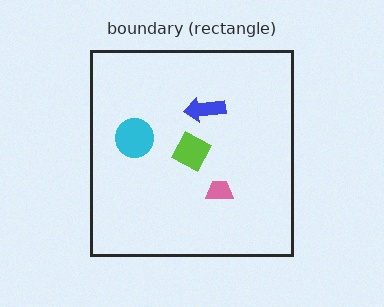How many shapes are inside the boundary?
4 inside, 0 outside.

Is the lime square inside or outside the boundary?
Inside.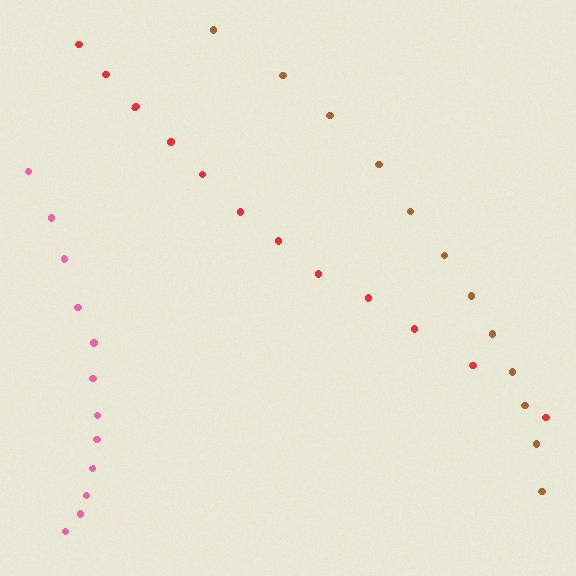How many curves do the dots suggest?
There are 3 distinct paths.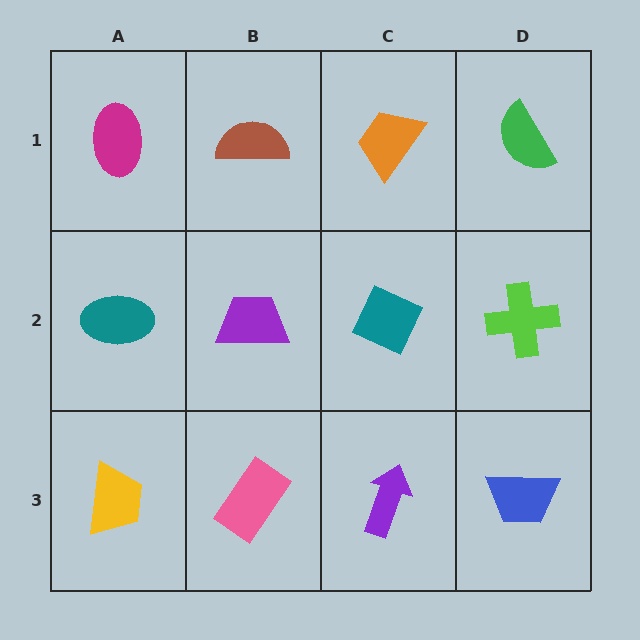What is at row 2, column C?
A teal diamond.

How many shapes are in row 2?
4 shapes.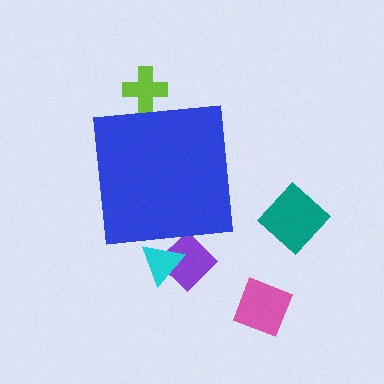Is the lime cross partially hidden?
Yes, the lime cross is partially hidden behind the blue square.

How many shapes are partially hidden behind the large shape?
3 shapes are partially hidden.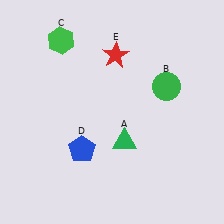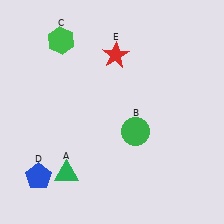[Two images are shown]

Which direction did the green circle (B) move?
The green circle (B) moved down.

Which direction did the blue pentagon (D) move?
The blue pentagon (D) moved left.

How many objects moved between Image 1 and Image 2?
3 objects moved between the two images.